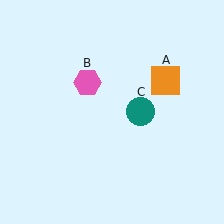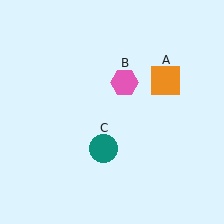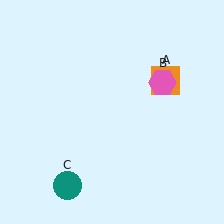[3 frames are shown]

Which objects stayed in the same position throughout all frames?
Orange square (object A) remained stationary.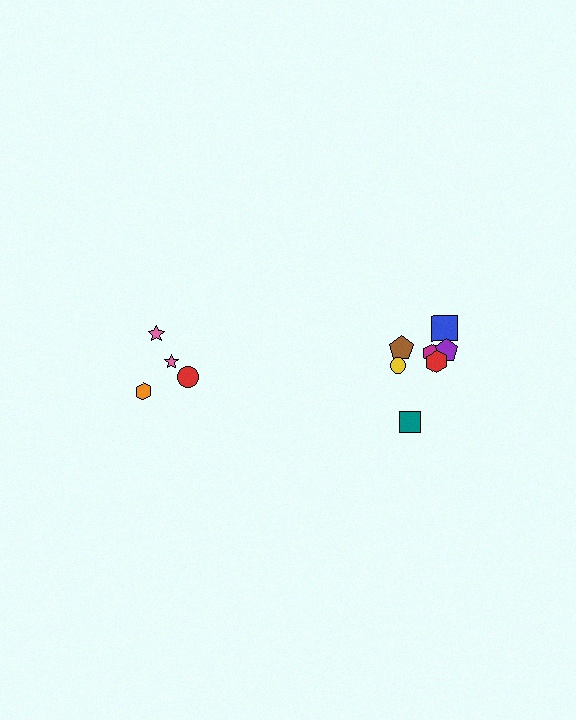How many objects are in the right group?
There are 7 objects.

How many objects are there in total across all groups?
There are 11 objects.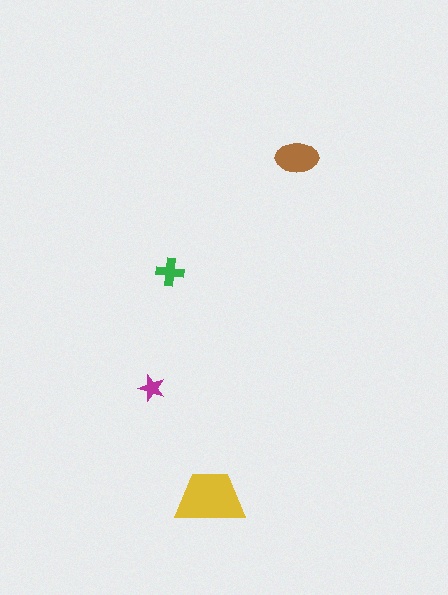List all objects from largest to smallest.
The yellow trapezoid, the brown ellipse, the green cross, the magenta star.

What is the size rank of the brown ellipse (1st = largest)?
2nd.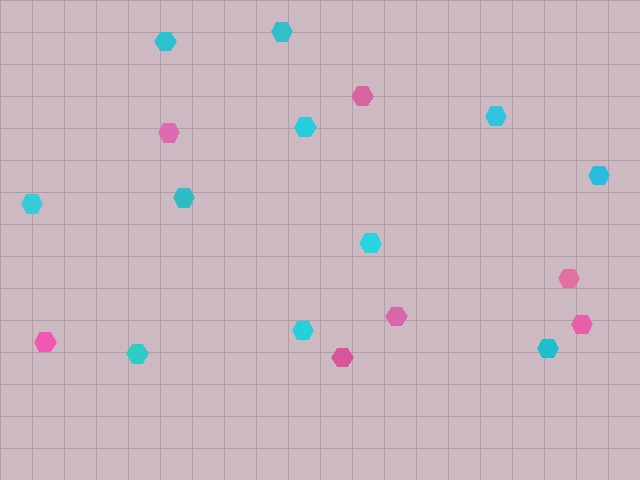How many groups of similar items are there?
There are 2 groups: one group of cyan hexagons (11) and one group of pink hexagons (7).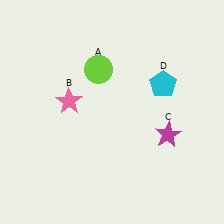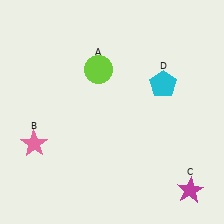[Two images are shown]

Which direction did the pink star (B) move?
The pink star (B) moved down.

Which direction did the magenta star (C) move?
The magenta star (C) moved down.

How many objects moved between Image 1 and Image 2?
2 objects moved between the two images.